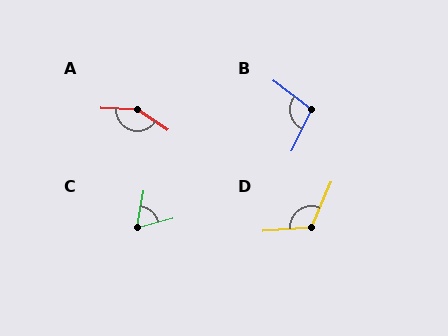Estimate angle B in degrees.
Approximately 101 degrees.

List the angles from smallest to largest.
C (66°), B (101°), D (117°), A (149°).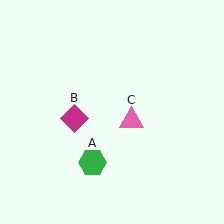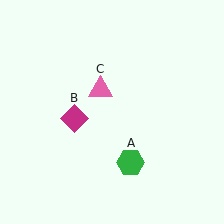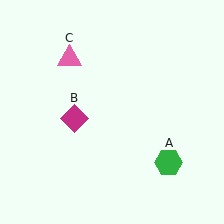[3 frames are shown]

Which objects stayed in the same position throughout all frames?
Magenta diamond (object B) remained stationary.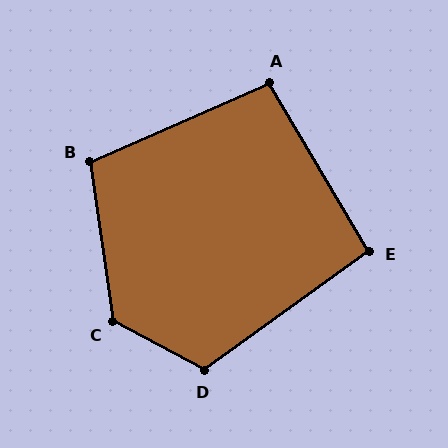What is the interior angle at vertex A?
Approximately 97 degrees (obtuse).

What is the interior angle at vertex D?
Approximately 116 degrees (obtuse).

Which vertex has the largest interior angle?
C, at approximately 126 degrees.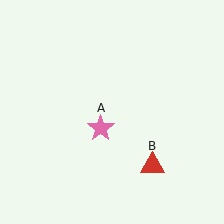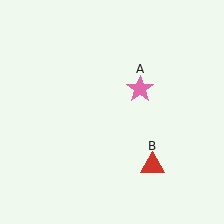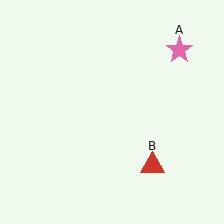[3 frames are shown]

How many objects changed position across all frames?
1 object changed position: pink star (object A).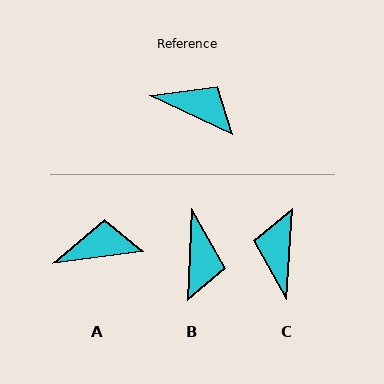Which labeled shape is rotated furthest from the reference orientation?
C, about 111 degrees away.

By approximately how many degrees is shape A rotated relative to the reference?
Approximately 32 degrees counter-clockwise.